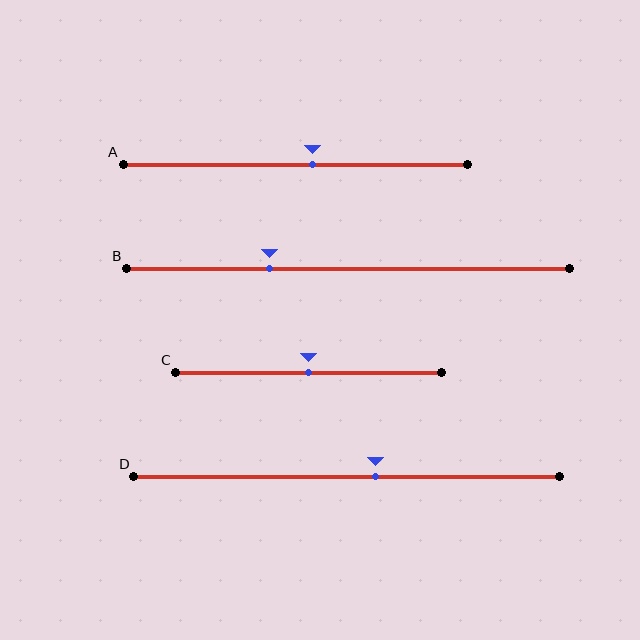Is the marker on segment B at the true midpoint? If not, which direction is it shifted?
No, the marker on segment B is shifted to the left by about 18% of the segment length.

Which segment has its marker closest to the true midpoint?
Segment C has its marker closest to the true midpoint.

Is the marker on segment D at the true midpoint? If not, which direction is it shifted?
No, the marker on segment D is shifted to the right by about 7% of the segment length.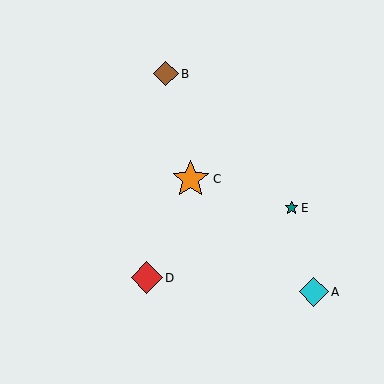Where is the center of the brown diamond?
The center of the brown diamond is at (166, 74).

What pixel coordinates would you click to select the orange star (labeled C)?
Click at (191, 179) to select the orange star C.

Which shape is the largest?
The orange star (labeled C) is the largest.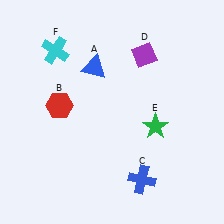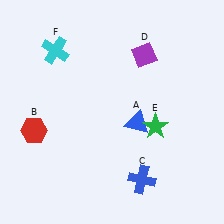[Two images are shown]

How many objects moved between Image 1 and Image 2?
2 objects moved between the two images.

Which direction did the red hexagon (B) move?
The red hexagon (B) moved left.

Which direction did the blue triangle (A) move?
The blue triangle (A) moved down.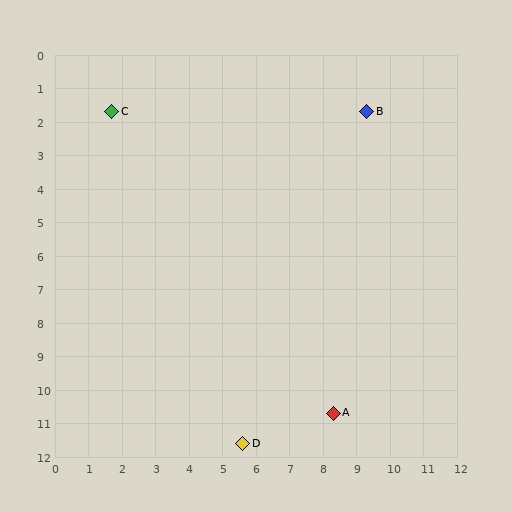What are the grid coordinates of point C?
Point C is at approximately (1.7, 1.7).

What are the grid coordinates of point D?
Point D is at approximately (5.6, 11.6).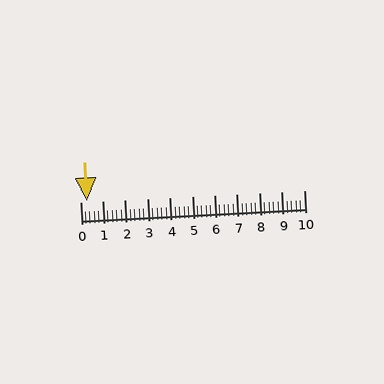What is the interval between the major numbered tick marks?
The major tick marks are spaced 1 units apart.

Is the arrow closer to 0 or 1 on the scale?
The arrow is closer to 0.